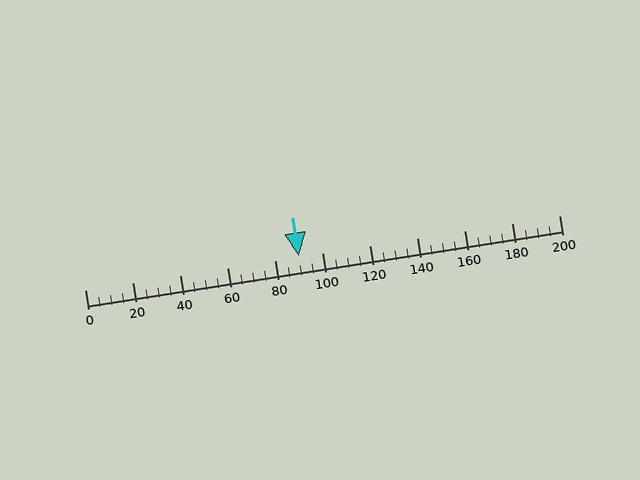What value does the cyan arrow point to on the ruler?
The cyan arrow points to approximately 90.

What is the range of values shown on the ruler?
The ruler shows values from 0 to 200.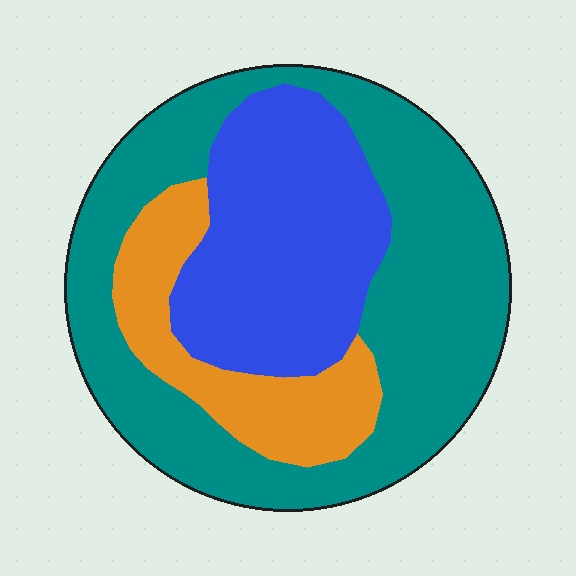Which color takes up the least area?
Orange, at roughly 15%.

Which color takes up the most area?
Teal, at roughly 55%.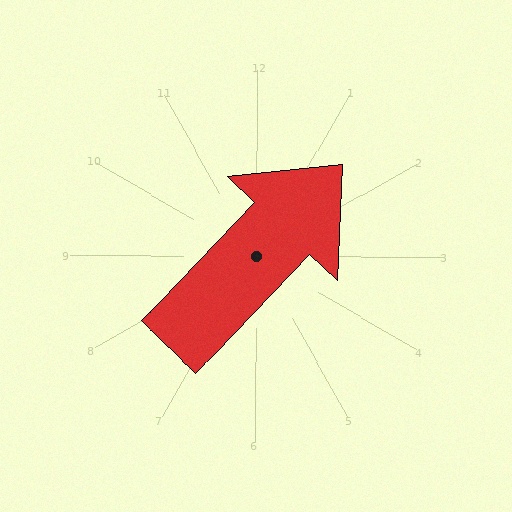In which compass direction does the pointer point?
Northeast.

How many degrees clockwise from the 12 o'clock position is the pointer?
Approximately 43 degrees.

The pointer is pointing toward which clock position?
Roughly 1 o'clock.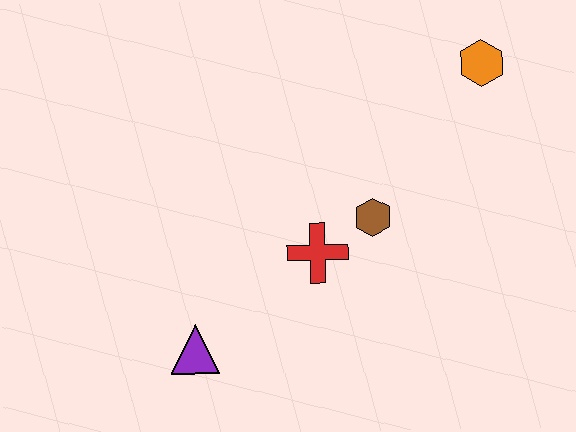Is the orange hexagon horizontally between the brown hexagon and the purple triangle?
No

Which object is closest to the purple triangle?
The red cross is closest to the purple triangle.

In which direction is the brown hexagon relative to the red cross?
The brown hexagon is to the right of the red cross.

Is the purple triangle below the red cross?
Yes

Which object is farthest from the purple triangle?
The orange hexagon is farthest from the purple triangle.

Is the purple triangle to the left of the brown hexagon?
Yes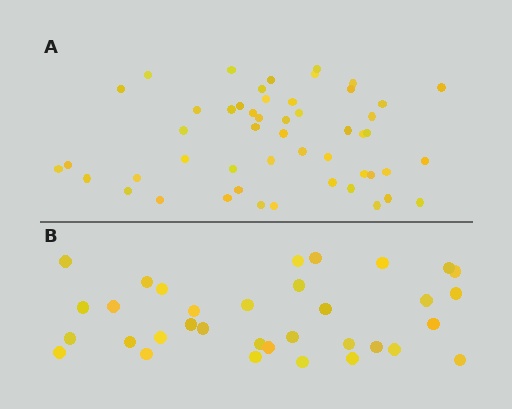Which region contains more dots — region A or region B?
Region A (the top region) has more dots.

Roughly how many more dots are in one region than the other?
Region A has approximately 15 more dots than region B.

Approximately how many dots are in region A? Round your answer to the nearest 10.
About 50 dots. (The exact count is 51, which rounds to 50.)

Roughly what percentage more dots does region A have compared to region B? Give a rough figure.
About 50% more.